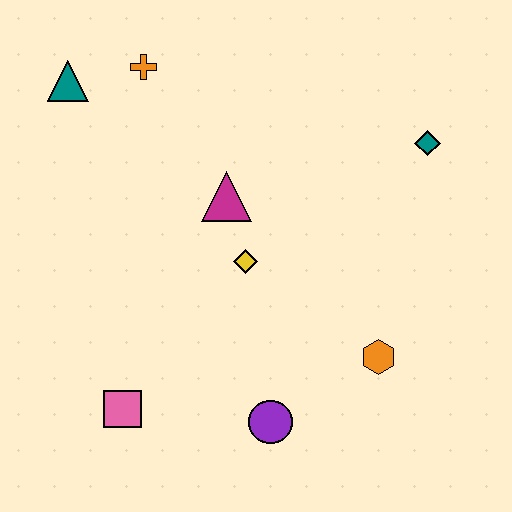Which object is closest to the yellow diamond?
The magenta triangle is closest to the yellow diamond.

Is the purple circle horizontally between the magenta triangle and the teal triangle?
No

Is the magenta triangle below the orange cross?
Yes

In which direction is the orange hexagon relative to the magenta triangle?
The orange hexagon is below the magenta triangle.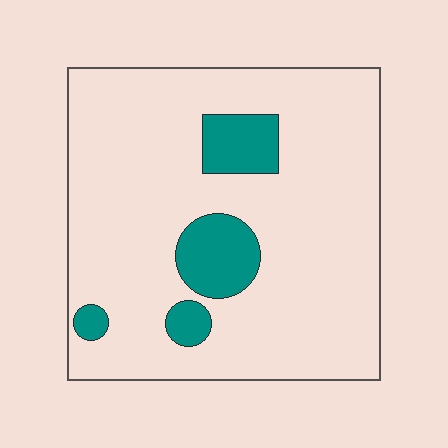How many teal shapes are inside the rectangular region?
4.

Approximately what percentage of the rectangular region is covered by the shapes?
Approximately 15%.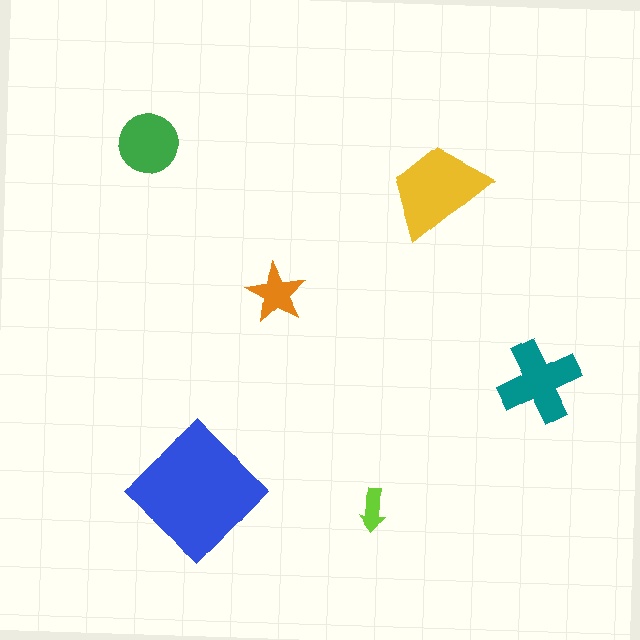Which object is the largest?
The blue diamond.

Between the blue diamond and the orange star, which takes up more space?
The blue diamond.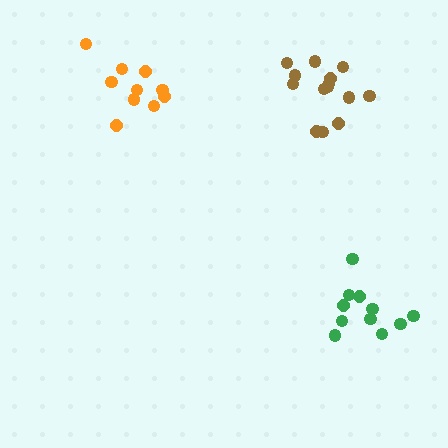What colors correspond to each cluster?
The clusters are colored: brown, orange, green.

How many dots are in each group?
Group 1: 14 dots, Group 2: 10 dots, Group 3: 11 dots (35 total).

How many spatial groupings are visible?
There are 3 spatial groupings.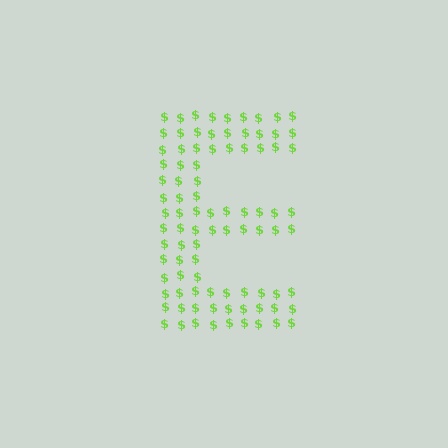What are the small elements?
The small elements are dollar signs.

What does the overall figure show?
The overall figure shows the letter E.